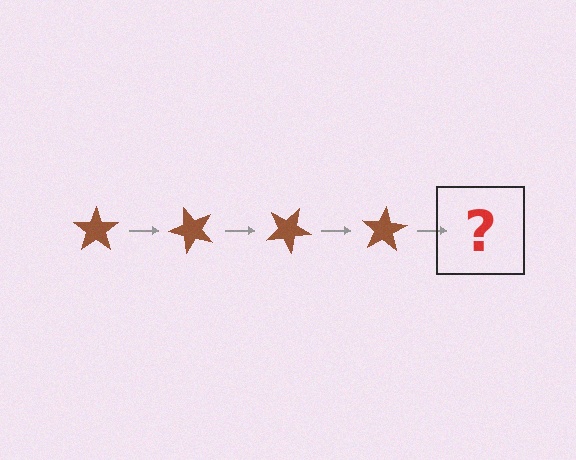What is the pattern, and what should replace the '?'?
The pattern is that the star rotates 50 degrees each step. The '?' should be a brown star rotated 200 degrees.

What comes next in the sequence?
The next element should be a brown star rotated 200 degrees.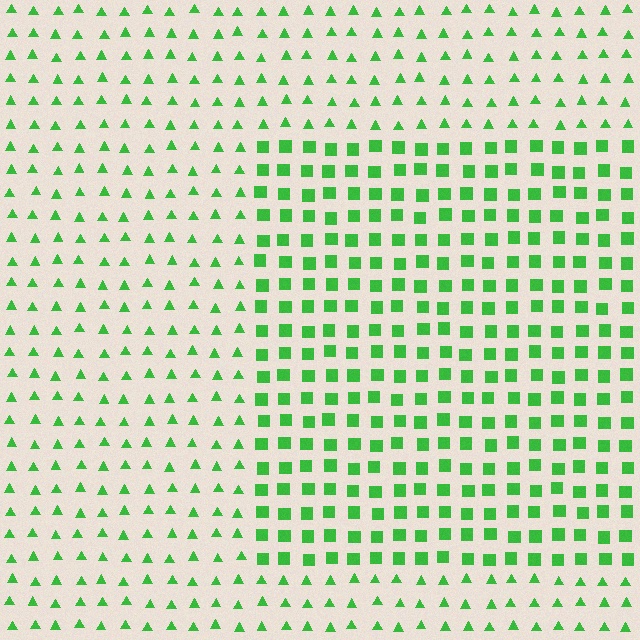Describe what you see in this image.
The image is filled with small green elements arranged in a uniform grid. A rectangle-shaped region contains squares, while the surrounding area contains triangles. The boundary is defined purely by the change in element shape.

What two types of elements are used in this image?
The image uses squares inside the rectangle region and triangles outside it.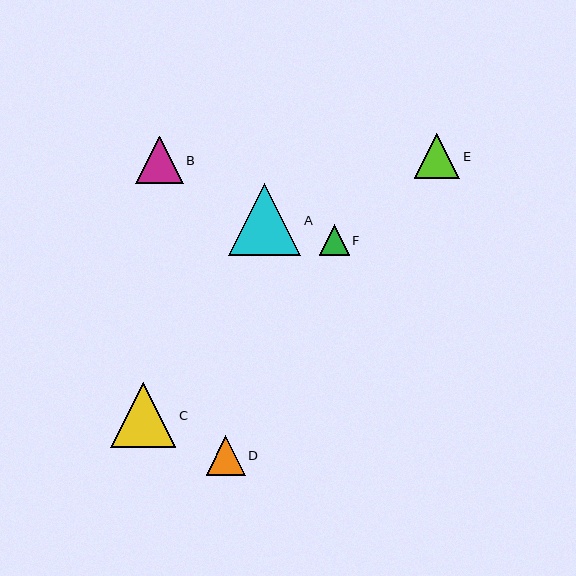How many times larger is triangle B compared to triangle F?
Triangle B is approximately 1.6 times the size of triangle F.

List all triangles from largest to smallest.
From largest to smallest: A, C, B, E, D, F.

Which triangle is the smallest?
Triangle F is the smallest with a size of approximately 30 pixels.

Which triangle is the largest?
Triangle A is the largest with a size of approximately 72 pixels.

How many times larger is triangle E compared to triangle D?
Triangle E is approximately 1.2 times the size of triangle D.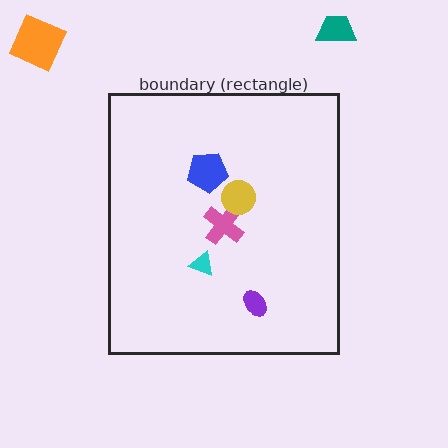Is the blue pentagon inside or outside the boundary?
Inside.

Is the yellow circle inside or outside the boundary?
Inside.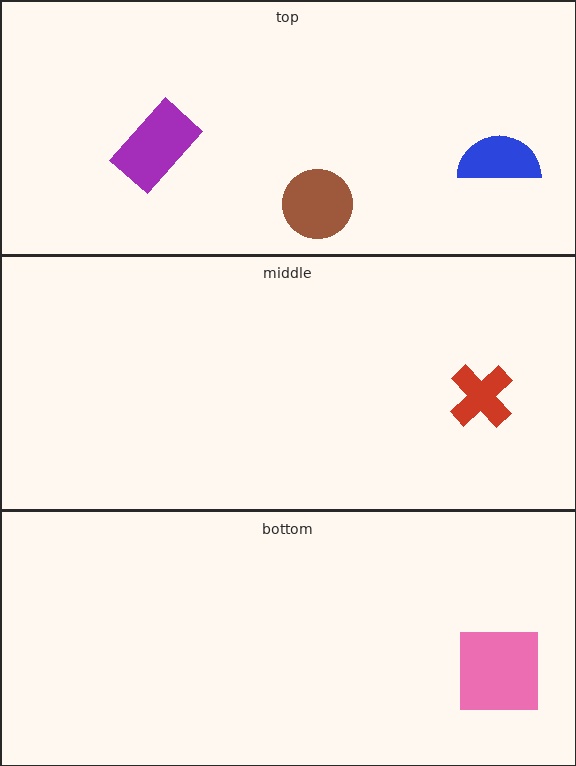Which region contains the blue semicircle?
The top region.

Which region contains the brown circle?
The top region.